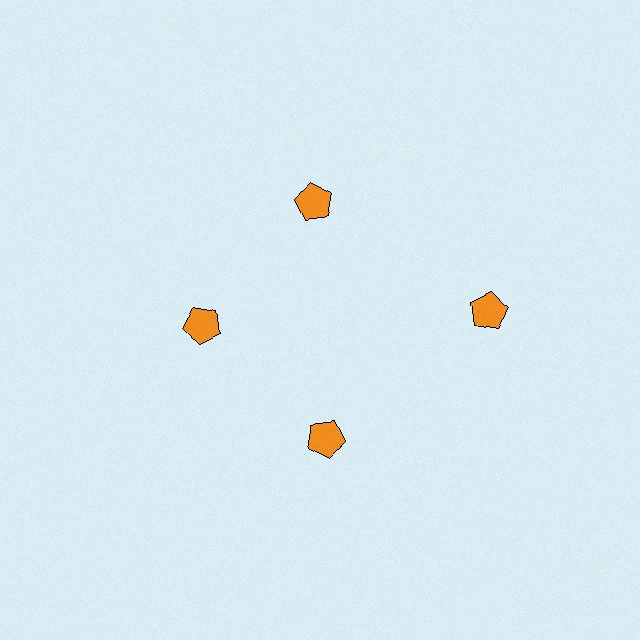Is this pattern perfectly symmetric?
No. The 4 orange pentagons are arranged in a ring, but one element near the 3 o'clock position is pushed outward from the center, breaking the 4-fold rotational symmetry.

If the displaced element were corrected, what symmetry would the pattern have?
It would have 4-fold rotational symmetry — the pattern would map onto itself every 90 degrees.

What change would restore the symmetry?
The symmetry would be restored by moving it inward, back onto the ring so that all 4 pentagons sit at equal angles and equal distance from the center.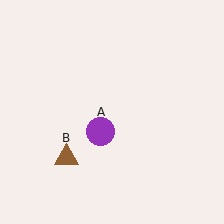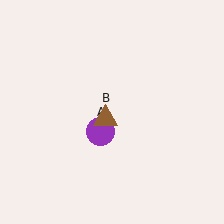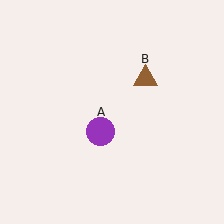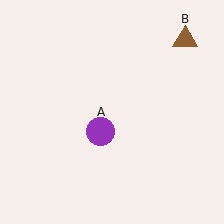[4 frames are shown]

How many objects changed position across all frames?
1 object changed position: brown triangle (object B).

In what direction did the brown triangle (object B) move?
The brown triangle (object B) moved up and to the right.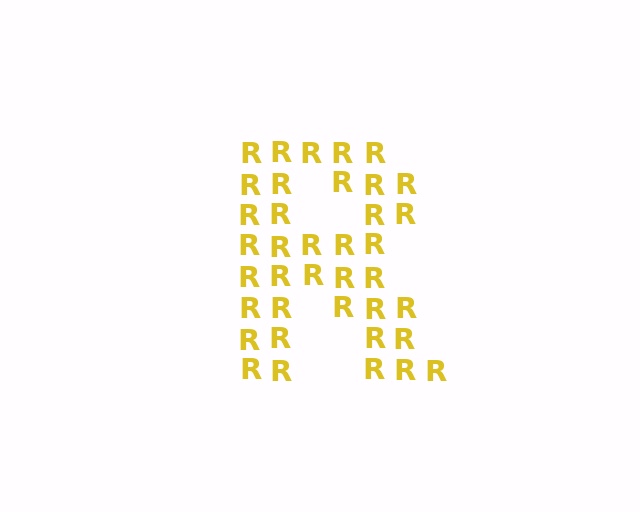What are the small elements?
The small elements are letter R's.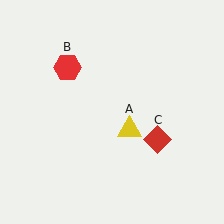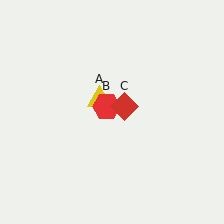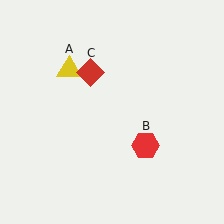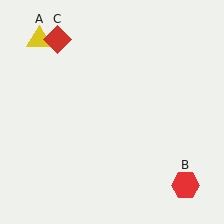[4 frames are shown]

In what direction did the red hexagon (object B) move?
The red hexagon (object B) moved down and to the right.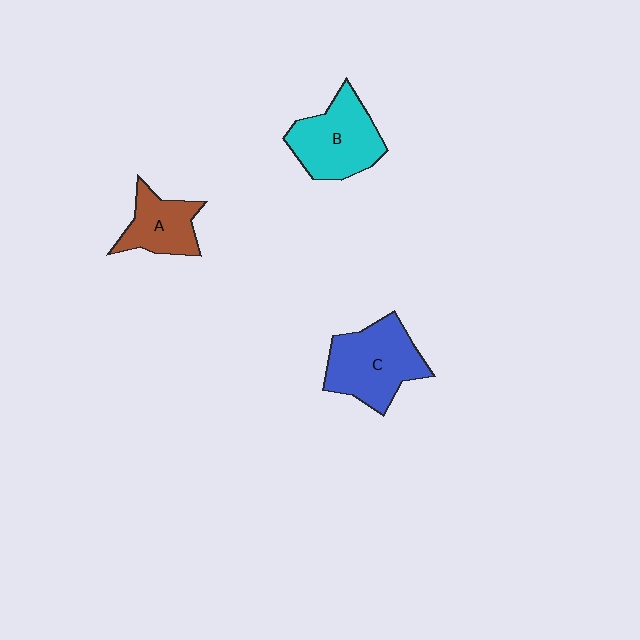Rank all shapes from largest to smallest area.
From largest to smallest: C (blue), B (cyan), A (brown).